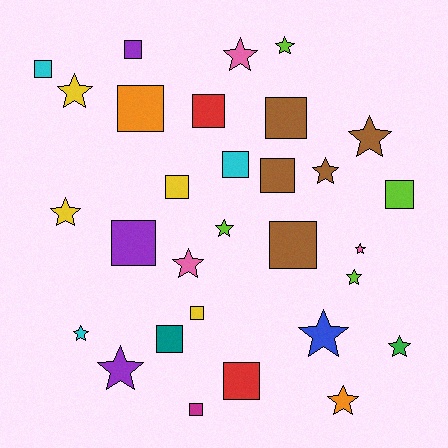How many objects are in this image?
There are 30 objects.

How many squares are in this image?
There are 15 squares.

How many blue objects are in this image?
There is 1 blue object.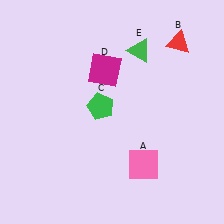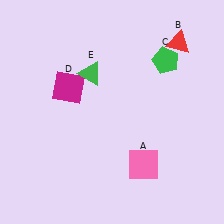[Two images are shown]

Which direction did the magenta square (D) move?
The magenta square (D) moved left.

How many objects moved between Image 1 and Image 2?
3 objects moved between the two images.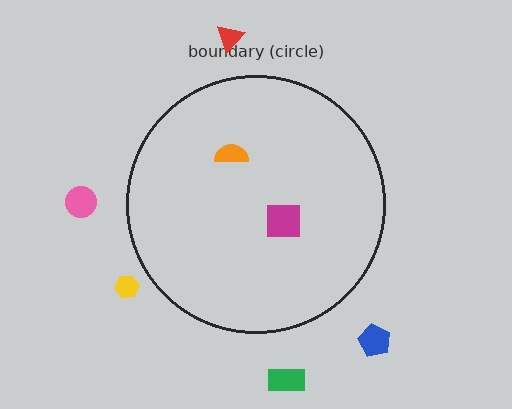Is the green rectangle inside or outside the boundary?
Outside.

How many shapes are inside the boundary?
2 inside, 5 outside.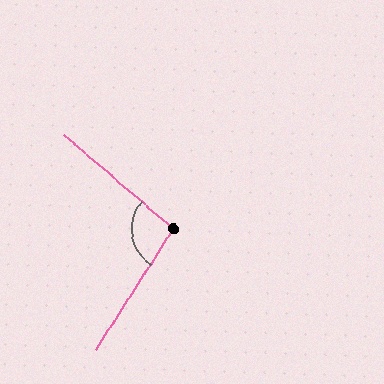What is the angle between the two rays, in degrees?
Approximately 98 degrees.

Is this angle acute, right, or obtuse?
It is obtuse.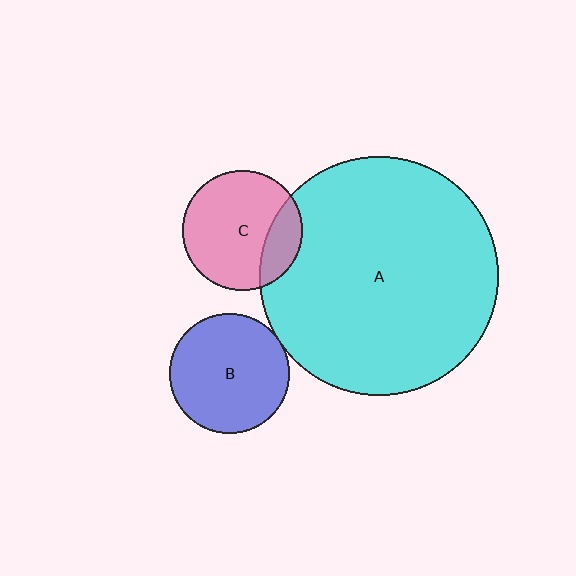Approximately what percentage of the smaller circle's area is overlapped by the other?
Approximately 20%.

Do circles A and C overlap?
Yes.